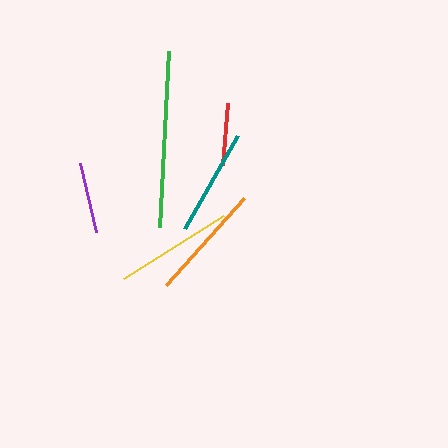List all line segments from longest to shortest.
From longest to shortest: green, yellow, orange, teal, purple, red.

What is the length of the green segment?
The green segment is approximately 176 pixels long.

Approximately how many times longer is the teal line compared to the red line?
The teal line is approximately 1.8 times the length of the red line.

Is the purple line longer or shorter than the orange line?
The orange line is longer than the purple line.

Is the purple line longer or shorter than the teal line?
The teal line is longer than the purple line.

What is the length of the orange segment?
The orange segment is approximately 117 pixels long.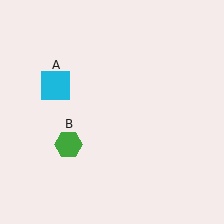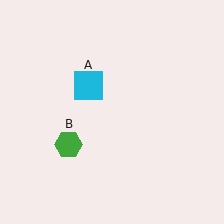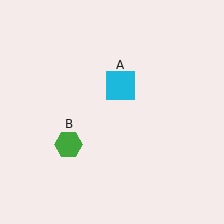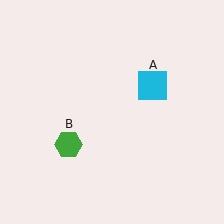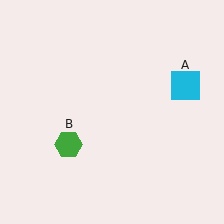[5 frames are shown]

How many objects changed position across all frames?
1 object changed position: cyan square (object A).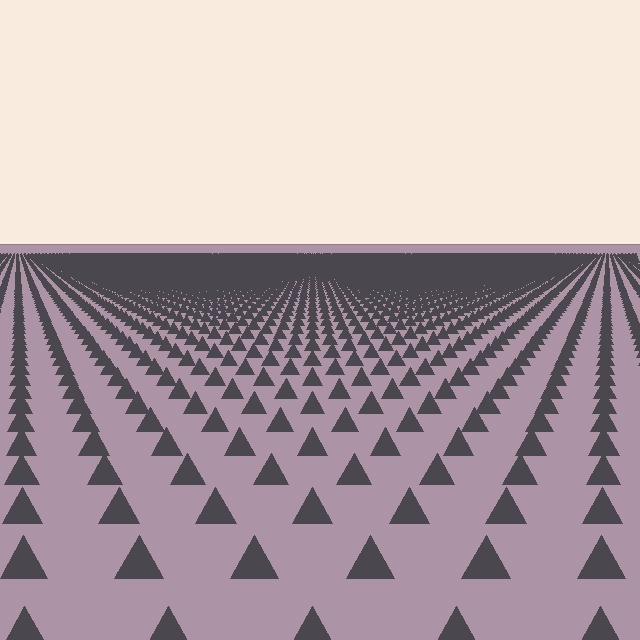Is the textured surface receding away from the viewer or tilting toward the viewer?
The surface is receding away from the viewer. Texture elements get smaller and denser toward the top.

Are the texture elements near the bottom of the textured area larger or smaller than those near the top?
Larger. Near the bottom, elements are closer to the viewer and appear at a bigger on-screen size.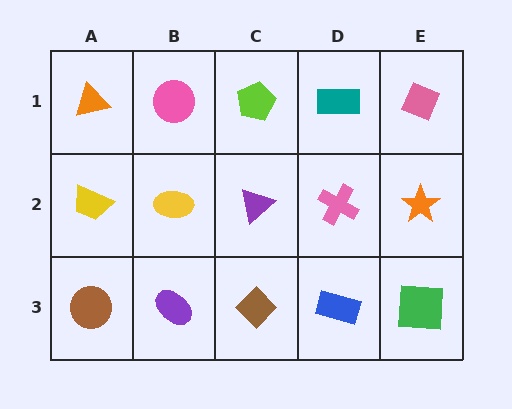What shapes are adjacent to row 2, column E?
A pink diamond (row 1, column E), a green square (row 3, column E), a pink cross (row 2, column D).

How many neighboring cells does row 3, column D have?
3.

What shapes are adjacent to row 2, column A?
An orange triangle (row 1, column A), a brown circle (row 3, column A), a yellow ellipse (row 2, column B).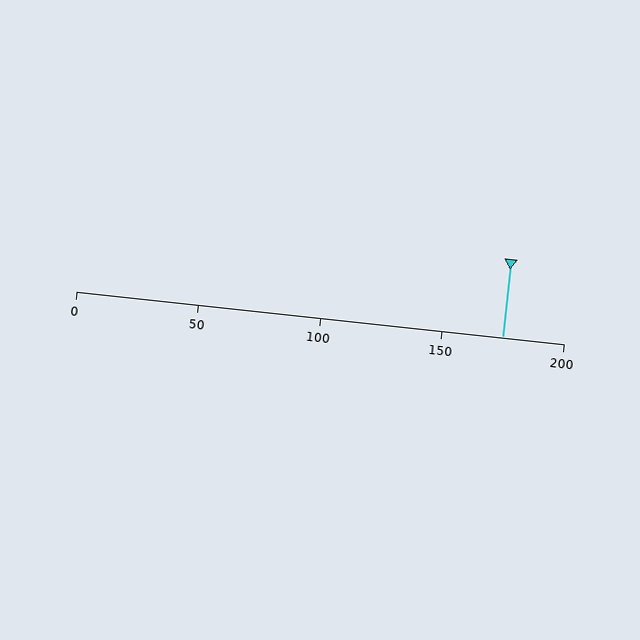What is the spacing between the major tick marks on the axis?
The major ticks are spaced 50 apart.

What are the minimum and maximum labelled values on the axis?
The axis runs from 0 to 200.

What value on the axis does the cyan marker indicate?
The marker indicates approximately 175.